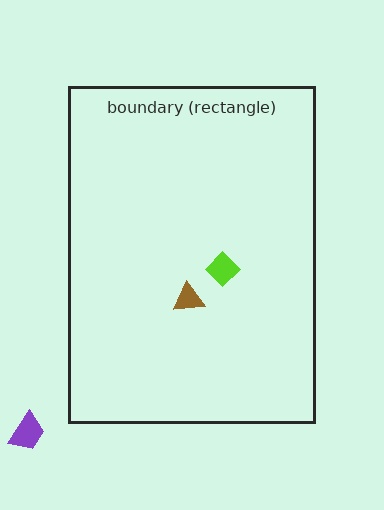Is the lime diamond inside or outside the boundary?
Inside.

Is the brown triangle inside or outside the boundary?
Inside.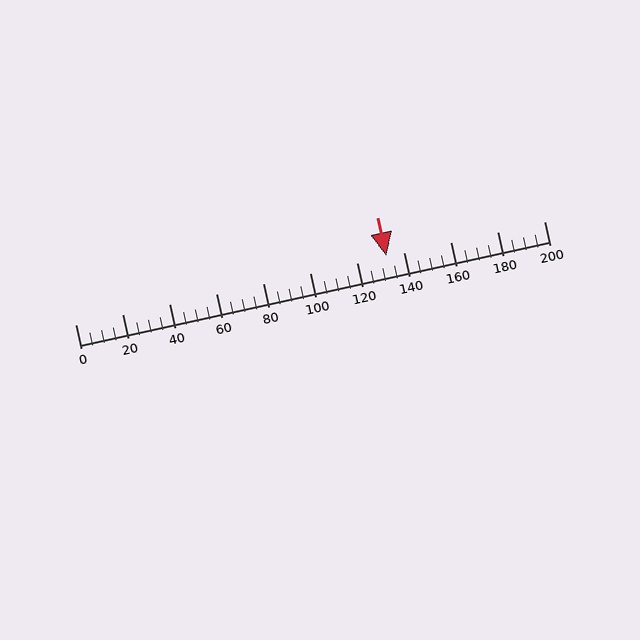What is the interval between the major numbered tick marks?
The major tick marks are spaced 20 units apart.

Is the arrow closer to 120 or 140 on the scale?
The arrow is closer to 140.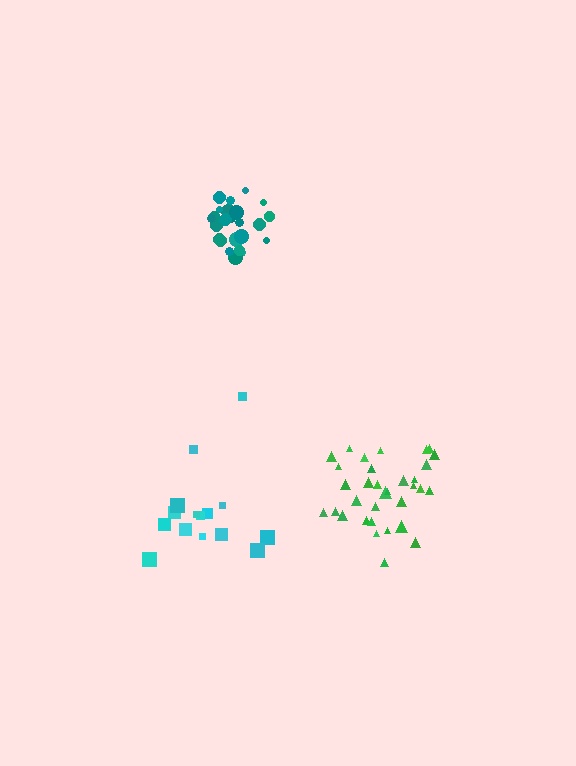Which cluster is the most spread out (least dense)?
Cyan.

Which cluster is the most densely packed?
Teal.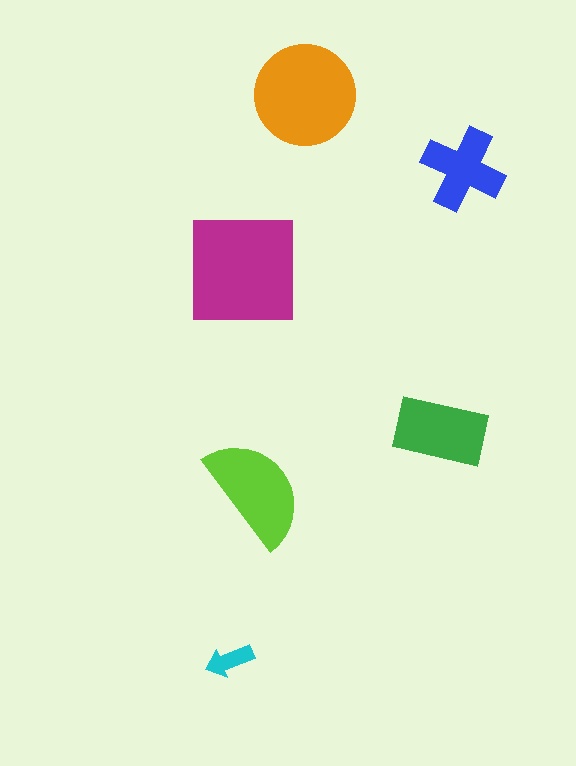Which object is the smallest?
The cyan arrow.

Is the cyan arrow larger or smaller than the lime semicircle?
Smaller.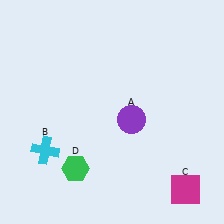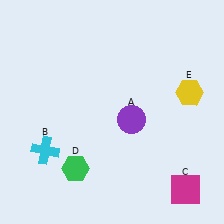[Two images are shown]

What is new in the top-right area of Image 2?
A yellow hexagon (E) was added in the top-right area of Image 2.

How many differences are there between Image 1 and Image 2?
There is 1 difference between the two images.